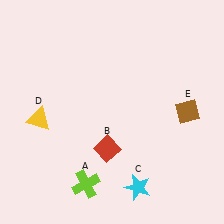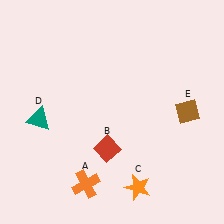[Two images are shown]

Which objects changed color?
A changed from lime to orange. C changed from cyan to orange. D changed from yellow to teal.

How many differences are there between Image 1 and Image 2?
There are 3 differences between the two images.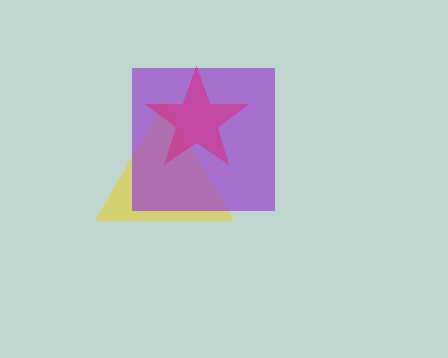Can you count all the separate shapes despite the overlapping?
Yes, there are 3 separate shapes.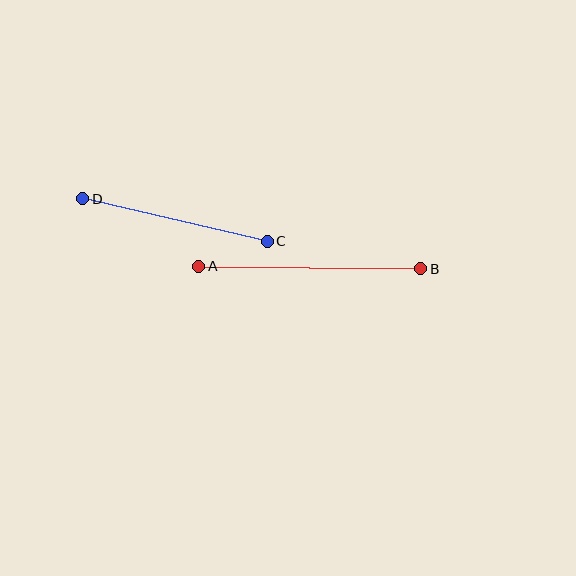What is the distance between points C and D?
The distance is approximately 189 pixels.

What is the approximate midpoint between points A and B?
The midpoint is at approximately (310, 267) pixels.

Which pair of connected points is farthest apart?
Points A and B are farthest apart.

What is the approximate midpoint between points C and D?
The midpoint is at approximately (175, 220) pixels.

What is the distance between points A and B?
The distance is approximately 222 pixels.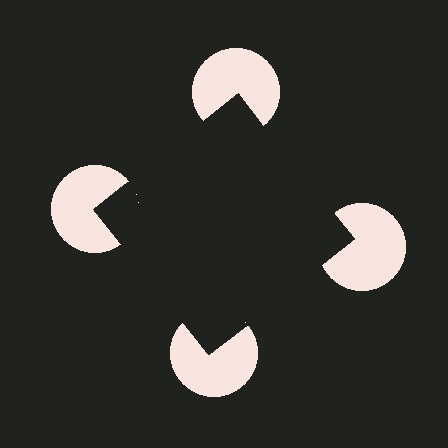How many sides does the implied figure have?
4 sides.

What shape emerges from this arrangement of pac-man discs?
An illusory square — its edges are inferred from the aligned wedge cuts in the pac-man discs, not physically drawn.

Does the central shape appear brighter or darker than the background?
It typically appears slightly darker than the background, even though no actual brightness change is drawn.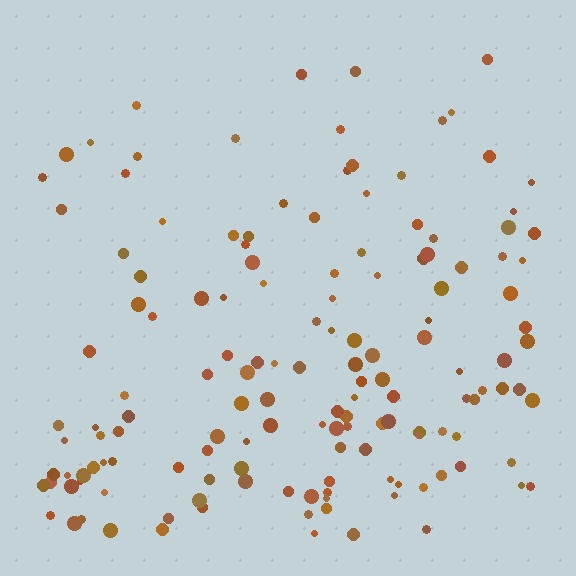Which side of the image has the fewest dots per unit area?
The top.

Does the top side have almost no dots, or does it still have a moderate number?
Still a moderate number, just noticeably fewer than the bottom.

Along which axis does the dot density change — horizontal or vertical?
Vertical.